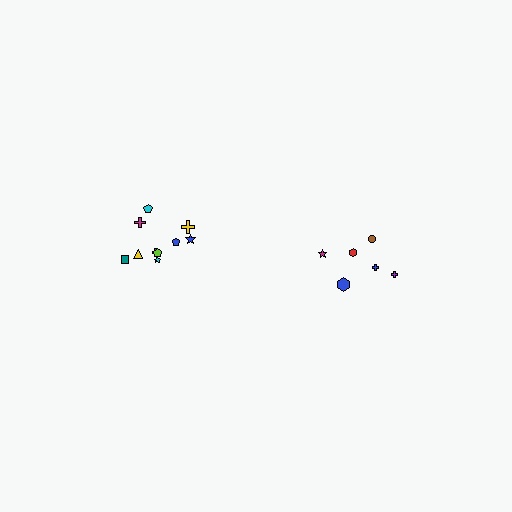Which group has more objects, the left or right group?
The left group.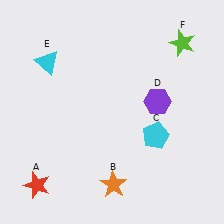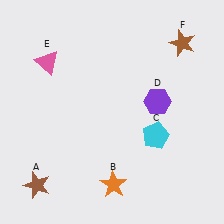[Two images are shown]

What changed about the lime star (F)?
In Image 1, F is lime. In Image 2, it changed to brown.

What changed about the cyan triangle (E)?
In Image 1, E is cyan. In Image 2, it changed to pink.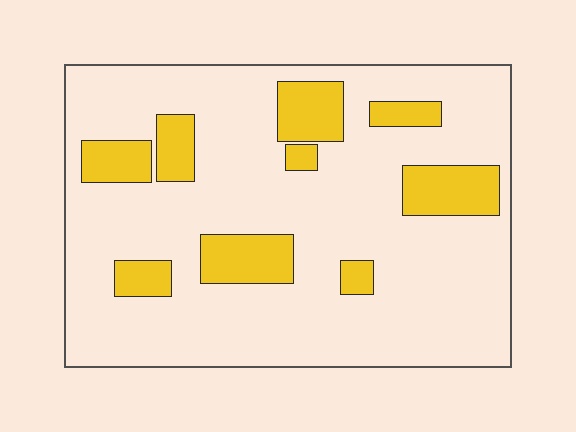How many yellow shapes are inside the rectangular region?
9.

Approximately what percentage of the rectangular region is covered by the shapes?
Approximately 20%.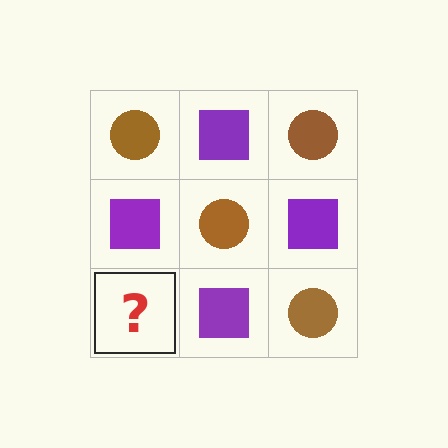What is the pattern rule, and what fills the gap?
The rule is that it alternates brown circle and purple square in a checkerboard pattern. The gap should be filled with a brown circle.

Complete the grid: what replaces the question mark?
The question mark should be replaced with a brown circle.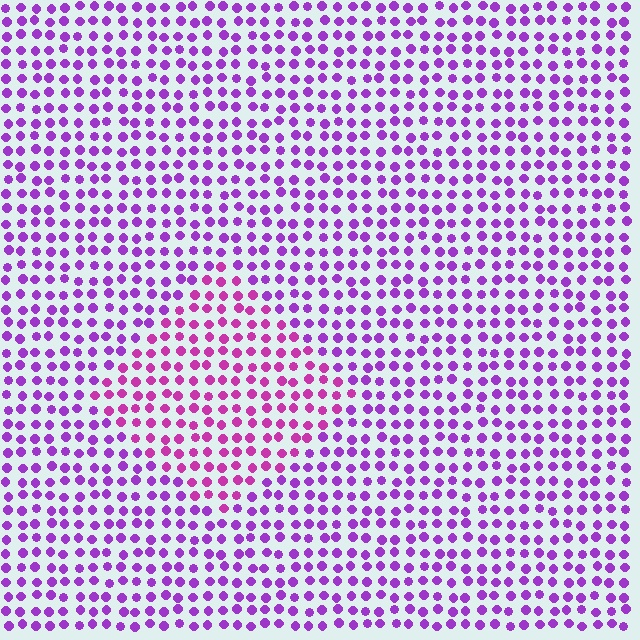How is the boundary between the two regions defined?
The boundary is defined purely by a slight shift in hue (about 30 degrees). Spacing, size, and orientation are identical on both sides.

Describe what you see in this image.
The image is filled with small purple elements in a uniform arrangement. A diamond-shaped region is visible where the elements are tinted to a slightly different hue, forming a subtle color boundary.